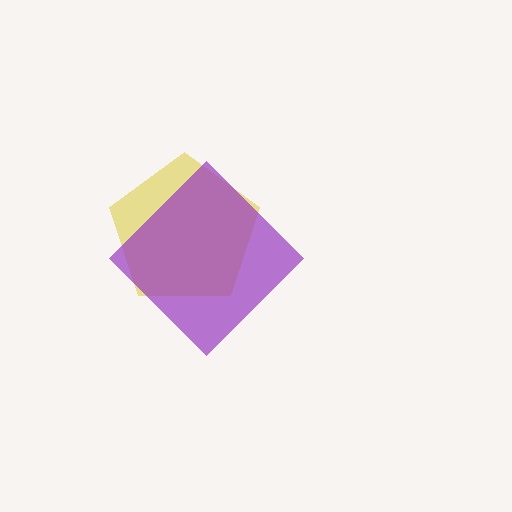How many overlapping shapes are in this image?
There are 2 overlapping shapes in the image.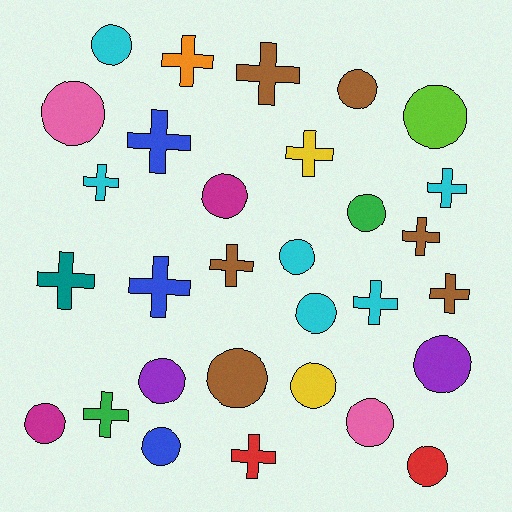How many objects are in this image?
There are 30 objects.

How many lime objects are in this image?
There is 1 lime object.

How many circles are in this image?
There are 16 circles.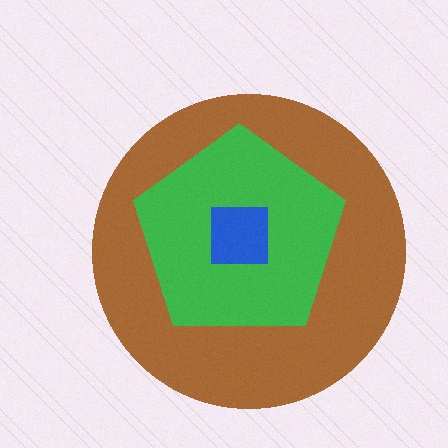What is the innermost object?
The blue square.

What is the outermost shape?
The brown circle.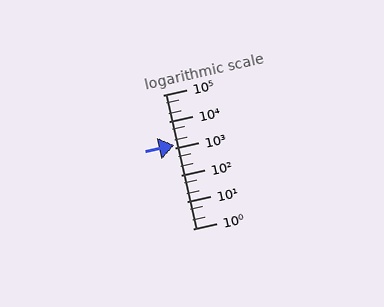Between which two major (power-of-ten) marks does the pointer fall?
The pointer is between 1000 and 10000.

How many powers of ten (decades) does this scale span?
The scale spans 5 decades, from 1 to 100000.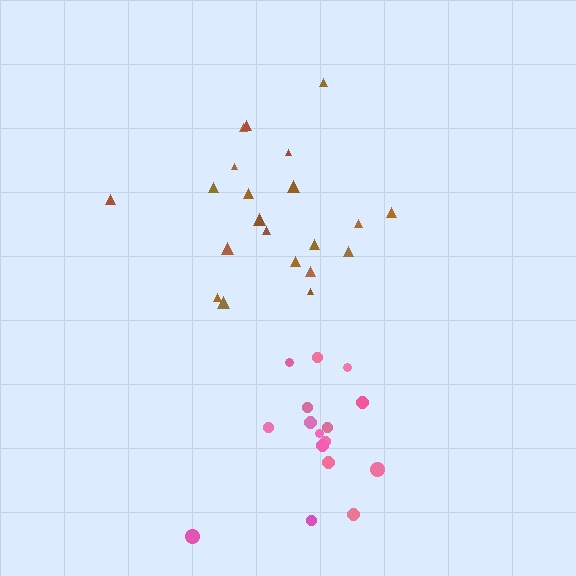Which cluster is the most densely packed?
Pink.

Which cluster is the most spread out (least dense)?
Brown.